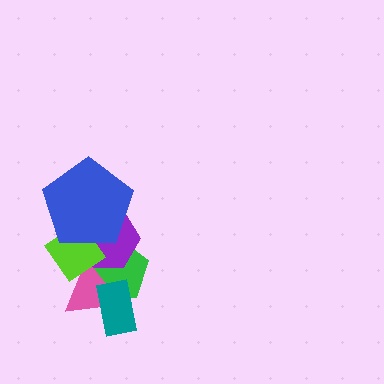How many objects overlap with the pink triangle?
4 objects overlap with the pink triangle.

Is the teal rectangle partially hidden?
No, no other shape covers it.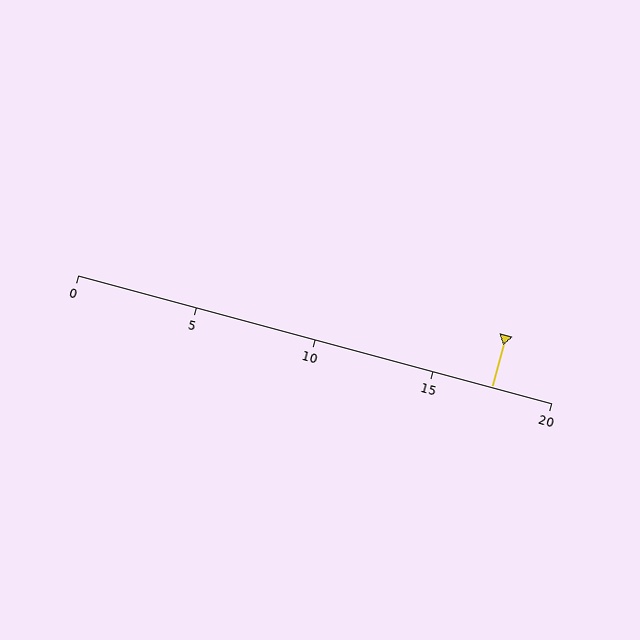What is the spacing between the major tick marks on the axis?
The major ticks are spaced 5 apart.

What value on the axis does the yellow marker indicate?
The marker indicates approximately 17.5.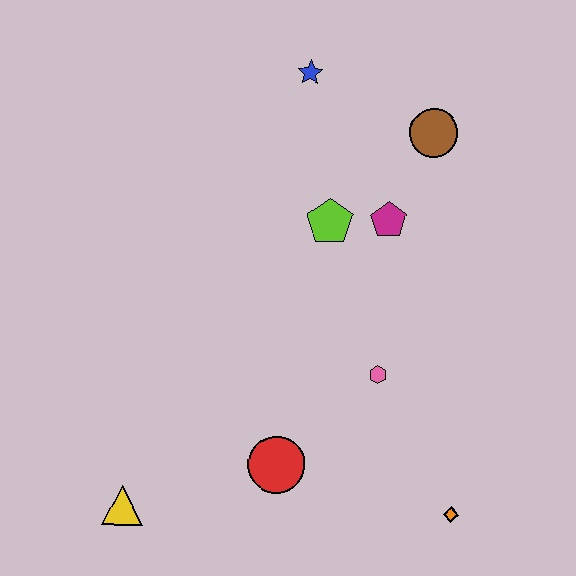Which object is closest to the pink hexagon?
The red circle is closest to the pink hexagon.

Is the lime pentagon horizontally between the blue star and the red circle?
No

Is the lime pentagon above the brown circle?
No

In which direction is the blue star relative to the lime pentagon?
The blue star is above the lime pentagon.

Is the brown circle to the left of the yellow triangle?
No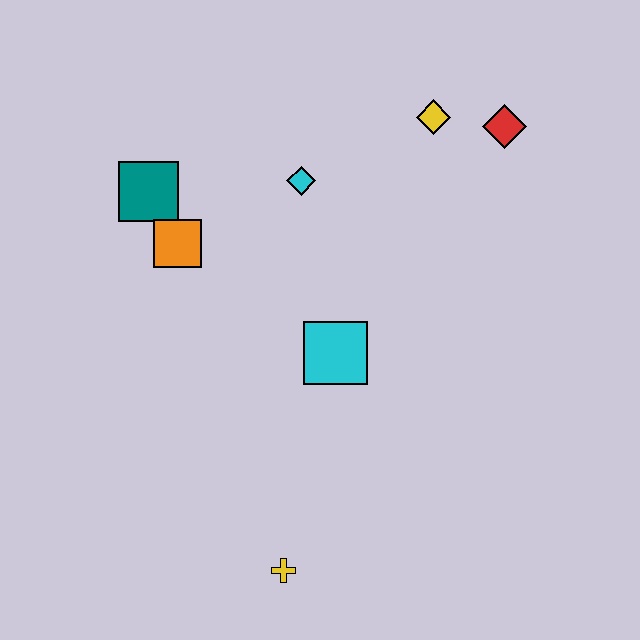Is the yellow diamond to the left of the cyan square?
No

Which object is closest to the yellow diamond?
The red diamond is closest to the yellow diamond.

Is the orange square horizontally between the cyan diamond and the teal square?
Yes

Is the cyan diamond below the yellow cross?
No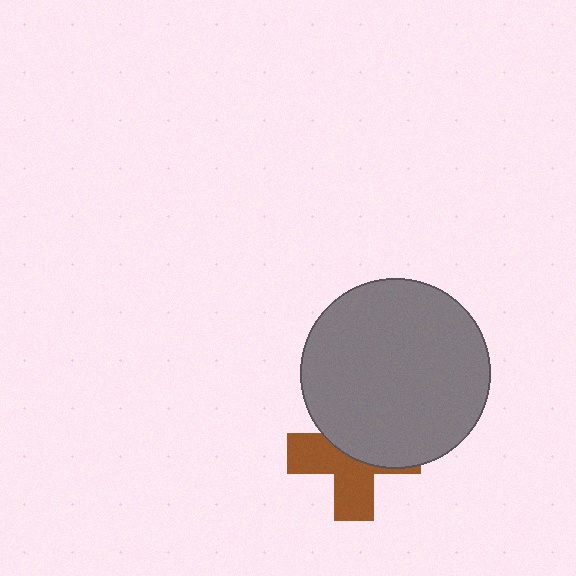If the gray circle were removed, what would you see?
You would see the complete brown cross.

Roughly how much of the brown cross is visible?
About half of it is visible (roughly 50%).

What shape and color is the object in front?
The object in front is a gray circle.